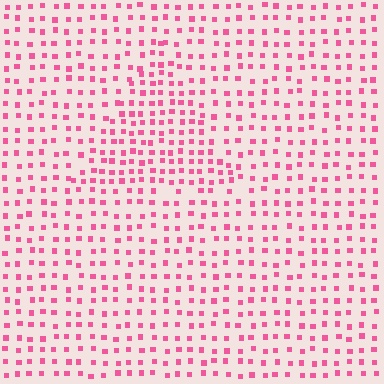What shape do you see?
I see a triangle.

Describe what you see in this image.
The image contains small pink elements arranged at two different densities. A triangle-shaped region is visible where the elements are more densely packed than the surrounding area.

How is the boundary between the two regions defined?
The boundary is defined by a change in element density (approximately 1.6x ratio). All elements are the same color, size, and shape.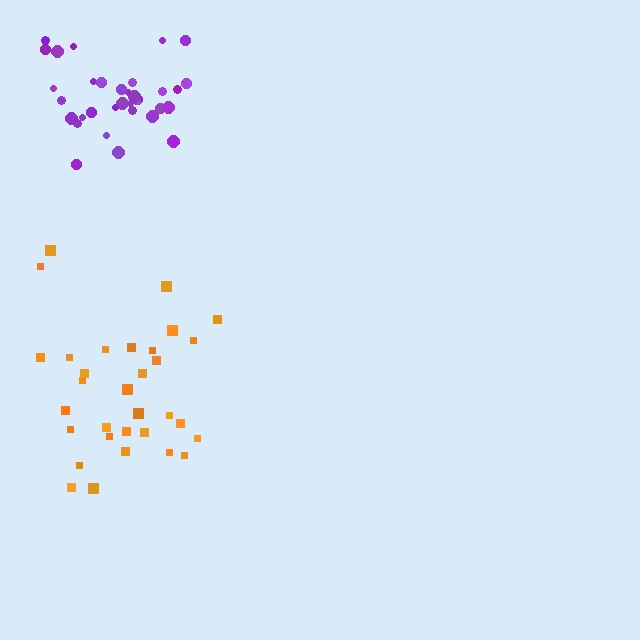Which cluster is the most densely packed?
Purple.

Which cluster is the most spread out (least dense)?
Orange.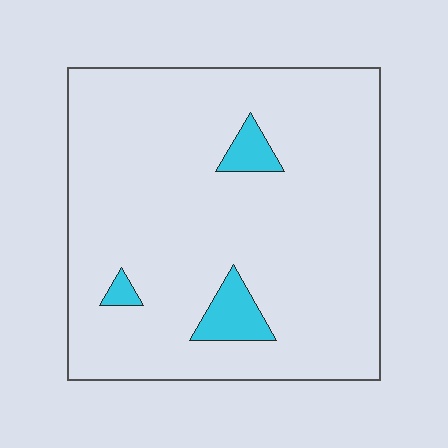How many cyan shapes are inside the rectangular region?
3.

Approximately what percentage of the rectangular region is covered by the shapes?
Approximately 5%.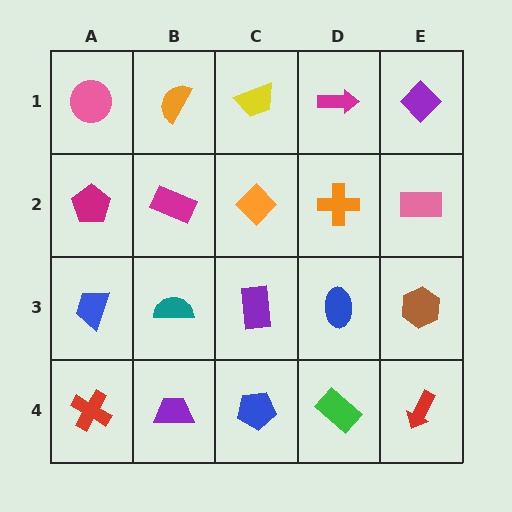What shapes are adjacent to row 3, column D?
An orange cross (row 2, column D), a green rectangle (row 4, column D), a purple rectangle (row 3, column C), a brown hexagon (row 3, column E).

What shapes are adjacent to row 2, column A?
A pink circle (row 1, column A), a blue trapezoid (row 3, column A), a magenta rectangle (row 2, column B).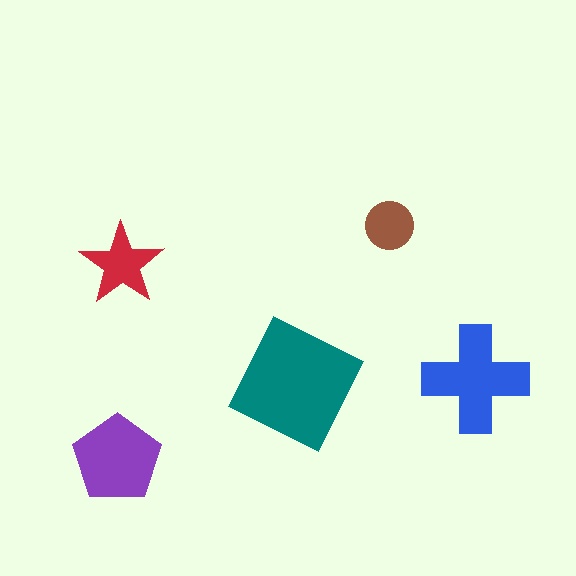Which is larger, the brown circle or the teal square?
The teal square.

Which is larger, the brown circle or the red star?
The red star.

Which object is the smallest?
The brown circle.